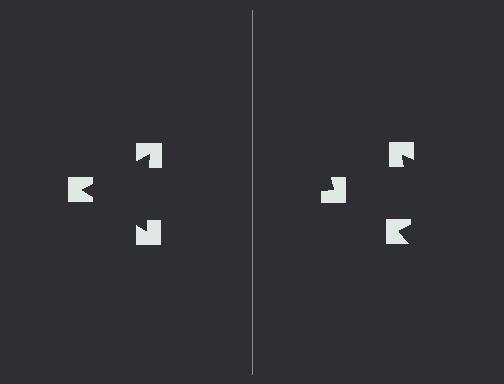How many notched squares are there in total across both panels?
6 — 3 on each side.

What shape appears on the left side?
An illusory triangle.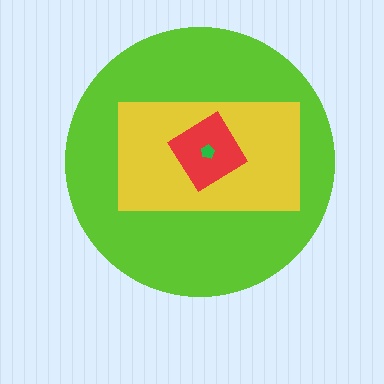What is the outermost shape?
The lime circle.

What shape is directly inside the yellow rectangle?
The red diamond.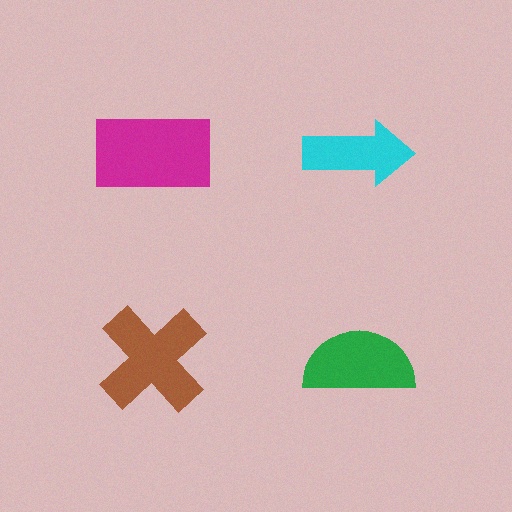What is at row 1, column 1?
A magenta rectangle.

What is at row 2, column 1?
A brown cross.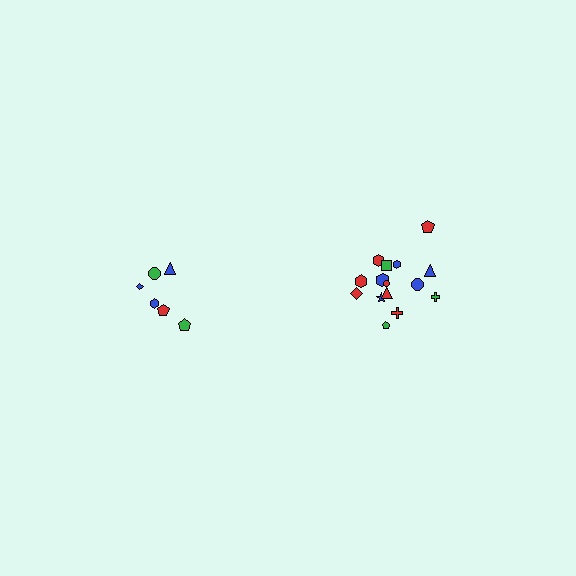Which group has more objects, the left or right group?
The right group.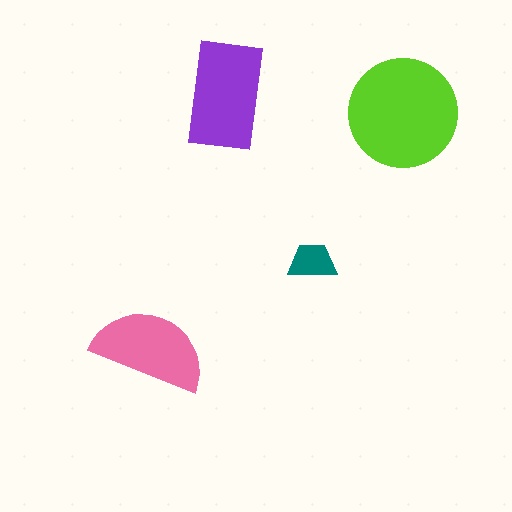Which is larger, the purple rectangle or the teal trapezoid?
The purple rectangle.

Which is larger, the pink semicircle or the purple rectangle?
The purple rectangle.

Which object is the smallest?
The teal trapezoid.